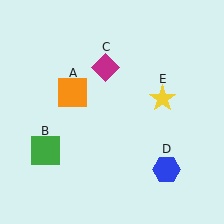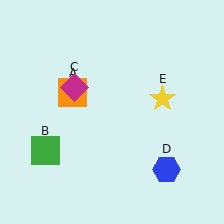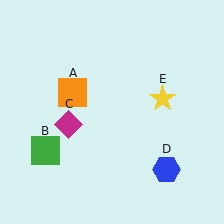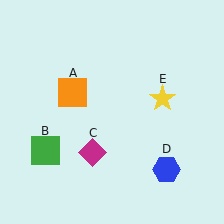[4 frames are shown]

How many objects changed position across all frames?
1 object changed position: magenta diamond (object C).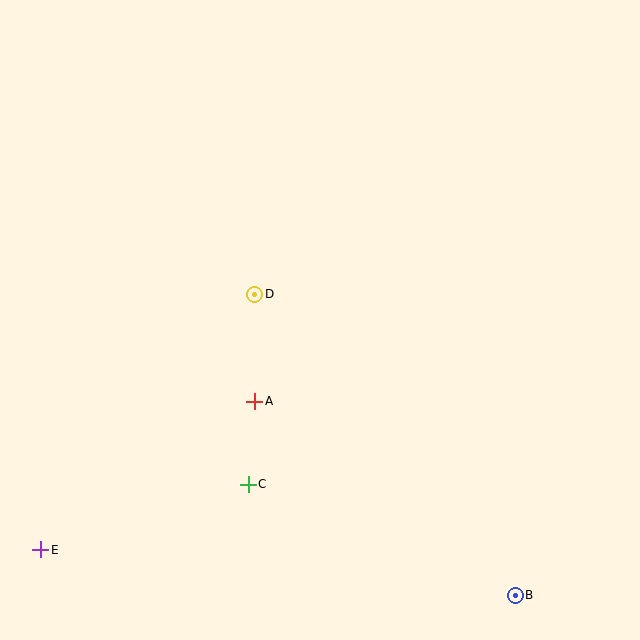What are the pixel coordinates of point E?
Point E is at (41, 550).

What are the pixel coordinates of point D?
Point D is at (255, 294).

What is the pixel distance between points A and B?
The distance between A and B is 325 pixels.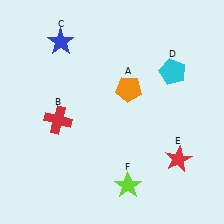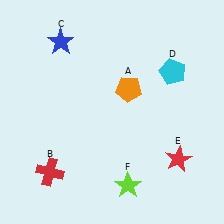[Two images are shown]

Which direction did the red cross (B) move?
The red cross (B) moved down.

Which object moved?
The red cross (B) moved down.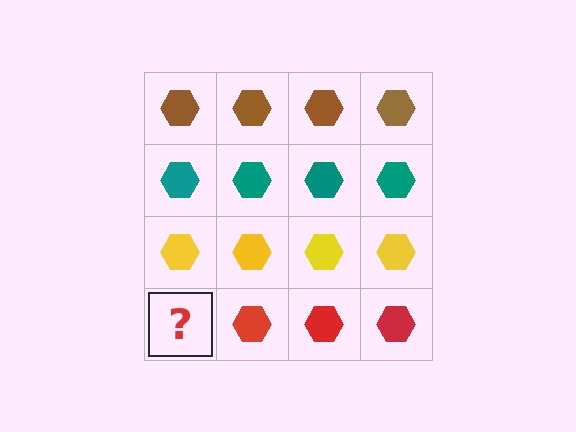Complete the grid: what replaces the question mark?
The question mark should be replaced with a red hexagon.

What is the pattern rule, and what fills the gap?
The rule is that each row has a consistent color. The gap should be filled with a red hexagon.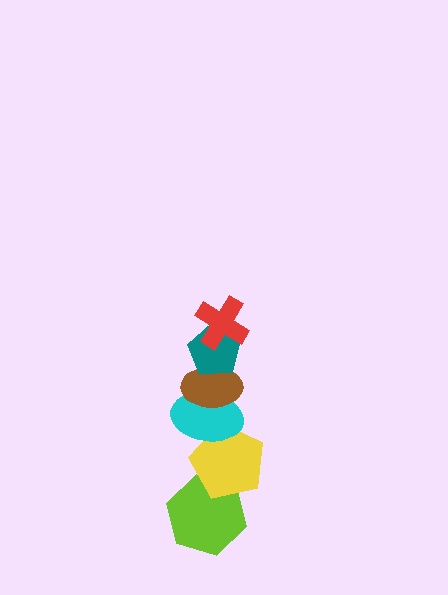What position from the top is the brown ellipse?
The brown ellipse is 3rd from the top.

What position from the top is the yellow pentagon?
The yellow pentagon is 5th from the top.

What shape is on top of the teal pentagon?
The red cross is on top of the teal pentagon.